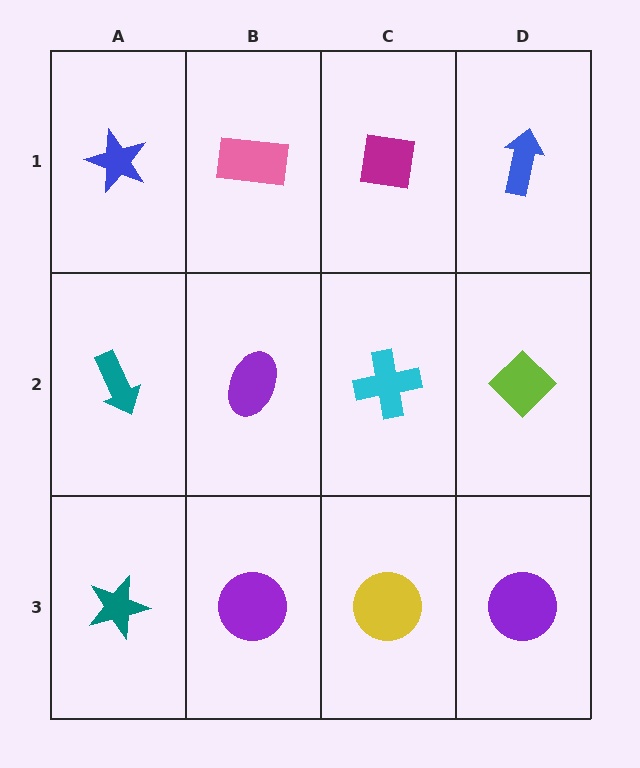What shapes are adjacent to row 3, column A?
A teal arrow (row 2, column A), a purple circle (row 3, column B).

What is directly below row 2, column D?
A purple circle.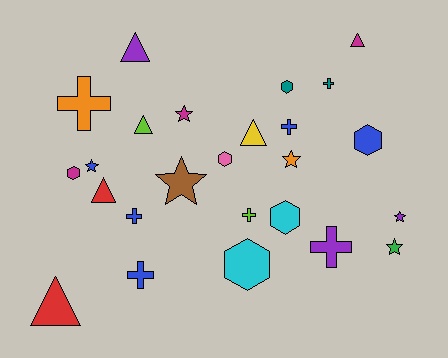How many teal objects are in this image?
There are 2 teal objects.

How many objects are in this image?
There are 25 objects.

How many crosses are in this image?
There are 7 crosses.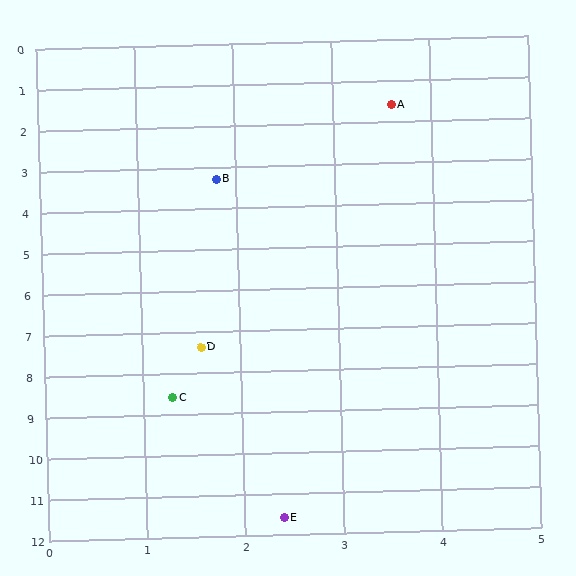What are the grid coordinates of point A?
Point A is at approximately (3.6, 1.6).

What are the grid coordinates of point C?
Point C is at approximately (1.3, 8.6).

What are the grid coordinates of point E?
Point E is at approximately (2.4, 11.6).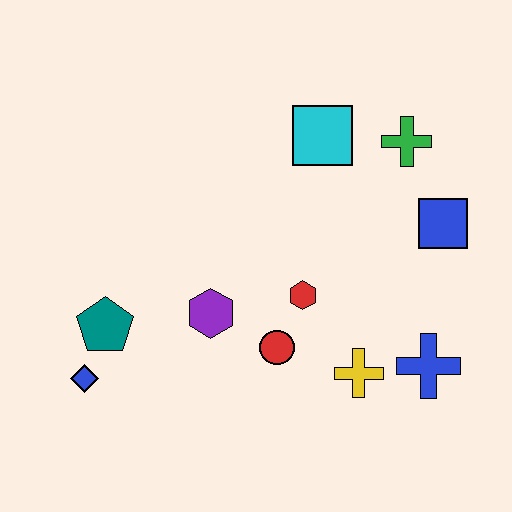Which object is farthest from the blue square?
The blue diamond is farthest from the blue square.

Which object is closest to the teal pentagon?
The blue diamond is closest to the teal pentagon.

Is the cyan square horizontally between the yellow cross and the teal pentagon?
Yes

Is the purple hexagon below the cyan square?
Yes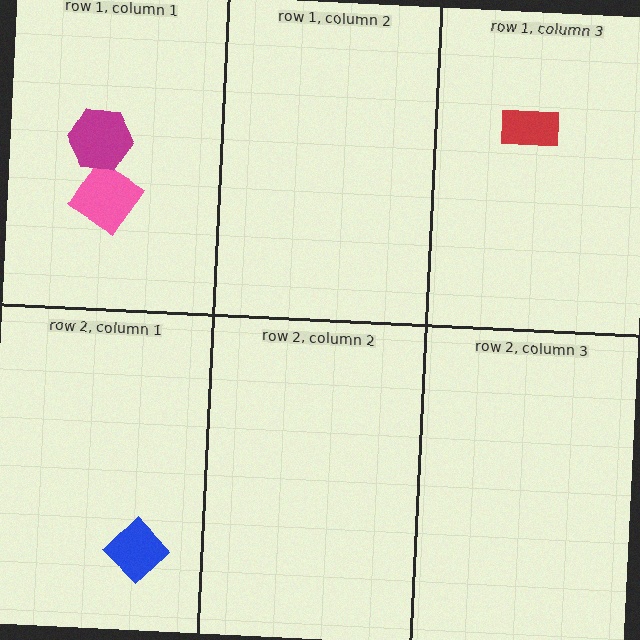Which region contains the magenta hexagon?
The row 1, column 1 region.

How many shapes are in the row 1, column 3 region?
1.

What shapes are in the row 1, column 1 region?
The pink diamond, the magenta hexagon.